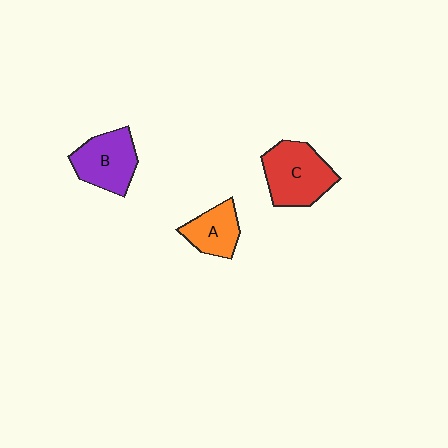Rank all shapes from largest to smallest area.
From largest to smallest: C (red), B (purple), A (orange).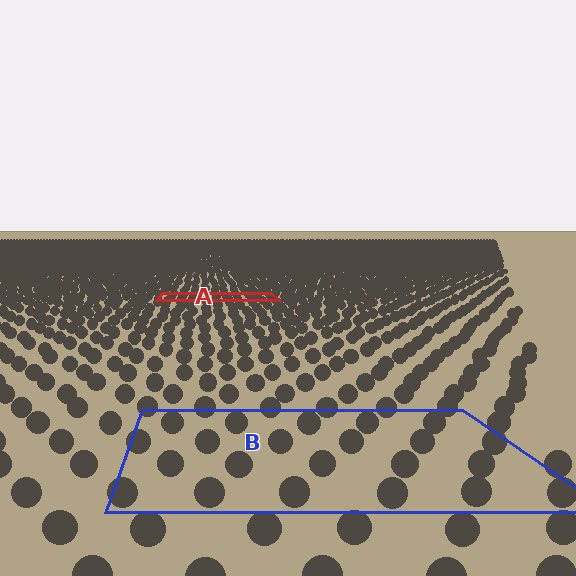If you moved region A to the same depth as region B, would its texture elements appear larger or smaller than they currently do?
They would appear larger. At a closer depth, the same texture elements are projected at a bigger on-screen size.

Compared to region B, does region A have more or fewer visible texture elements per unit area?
Region A has more texture elements per unit area — they are packed more densely because it is farther away.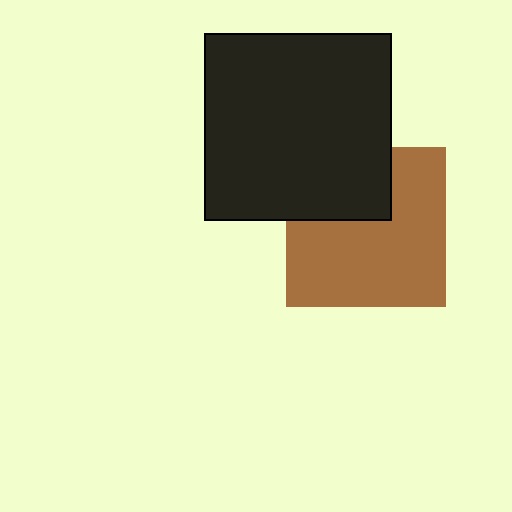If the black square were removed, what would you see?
You would see the complete brown square.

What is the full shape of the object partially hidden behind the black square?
The partially hidden object is a brown square.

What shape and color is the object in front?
The object in front is a black square.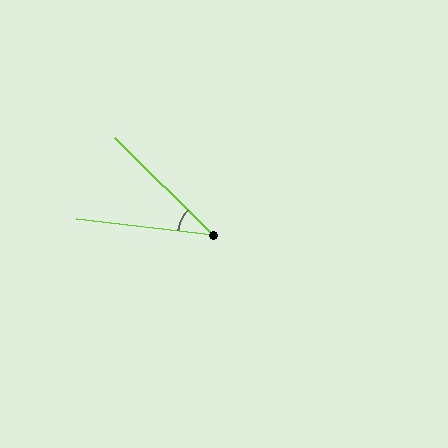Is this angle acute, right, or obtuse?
It is acute.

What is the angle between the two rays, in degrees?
Approximately 38 degrees.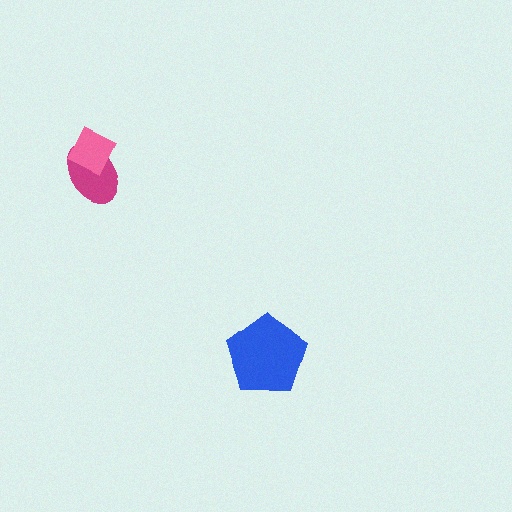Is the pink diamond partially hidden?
No, no other shape covers it.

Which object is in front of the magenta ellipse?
The pink diamond is in front of the magenta ellipse.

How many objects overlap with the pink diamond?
1 object overlaps with the pink diamond.